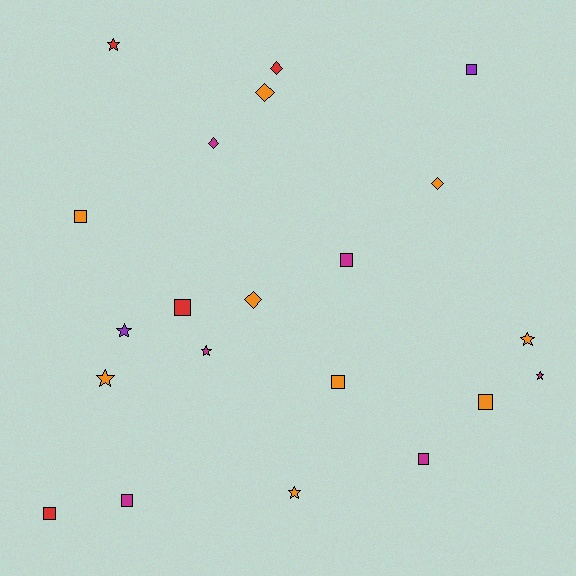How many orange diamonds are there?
There are 3 orange diamonds.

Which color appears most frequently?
Orange, with 9 objects.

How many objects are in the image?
There are 21 objects.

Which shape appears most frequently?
Square, with 9 objects.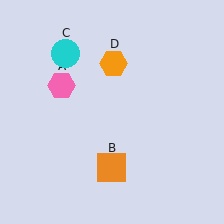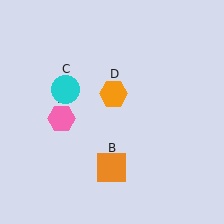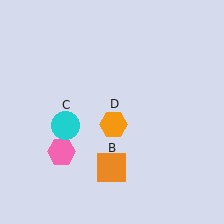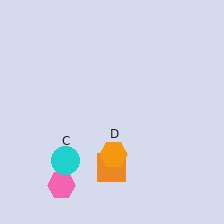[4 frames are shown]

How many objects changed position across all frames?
3 objects changed position: pink hexagon (object A), cyan circle (object C), orange hexagon (object D).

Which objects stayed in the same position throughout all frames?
Orange square (object B) remained stationary.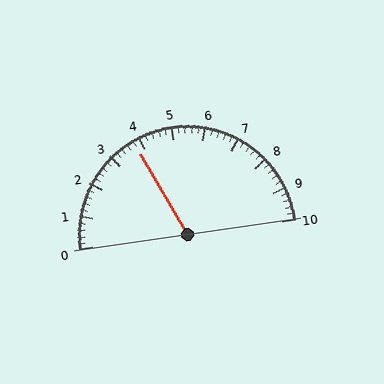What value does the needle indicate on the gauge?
The needle indicates approximately 3.8.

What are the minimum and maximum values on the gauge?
The gauge ranges from 0 to 10.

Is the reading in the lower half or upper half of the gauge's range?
The reading is in the lower half of the range (0 to 10).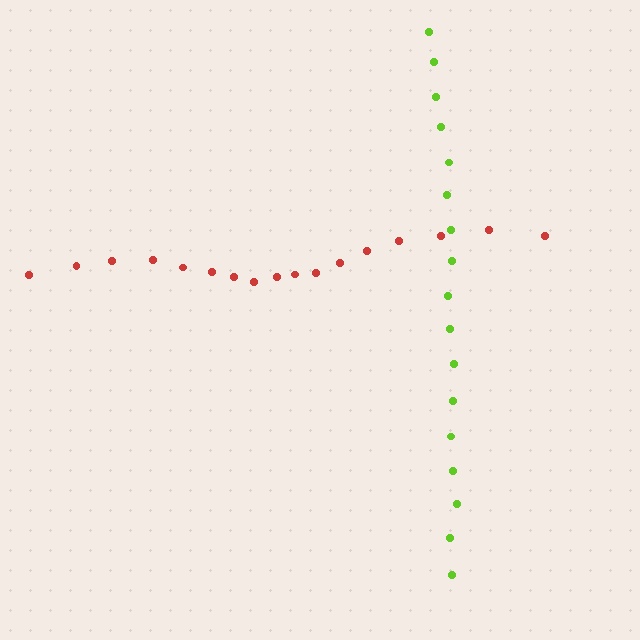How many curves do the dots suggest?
There are 2 distinct paths.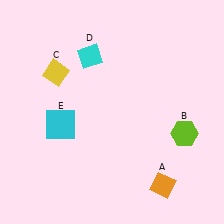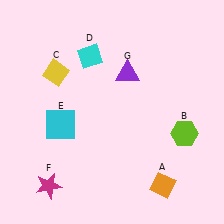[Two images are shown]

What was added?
A magenta star (F), a purple triangle (G) were added in Image 2.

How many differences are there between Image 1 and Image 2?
There are 2 differences between the two images.